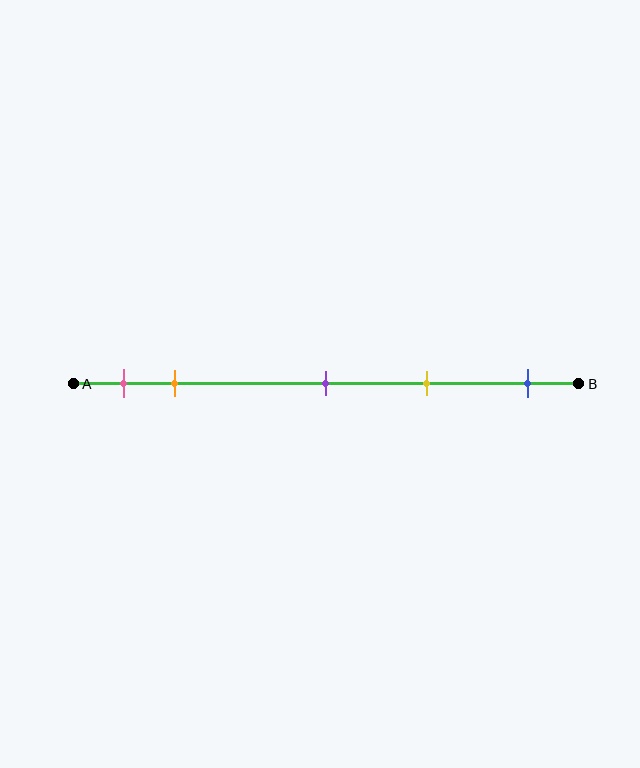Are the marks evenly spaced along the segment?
No, the marks are not evenly spaced.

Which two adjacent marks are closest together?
The pink and orange marks are the closest adjacent pair.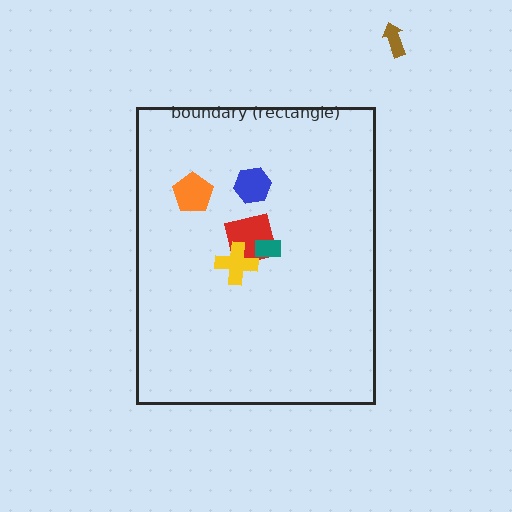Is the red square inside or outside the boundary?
Inside.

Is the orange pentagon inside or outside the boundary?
Inside.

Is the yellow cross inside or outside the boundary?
Inside.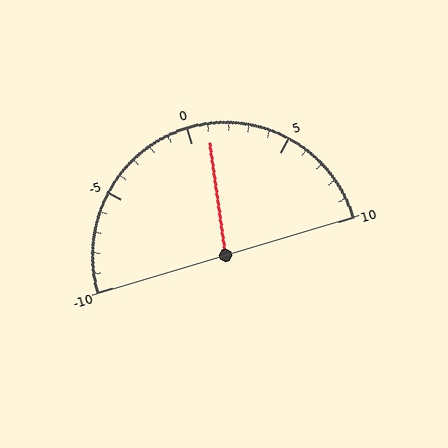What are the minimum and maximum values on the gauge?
The gauge ranges from -10 to 10.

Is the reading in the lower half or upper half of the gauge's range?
The reading is in the upper half of the range (-10 to 10).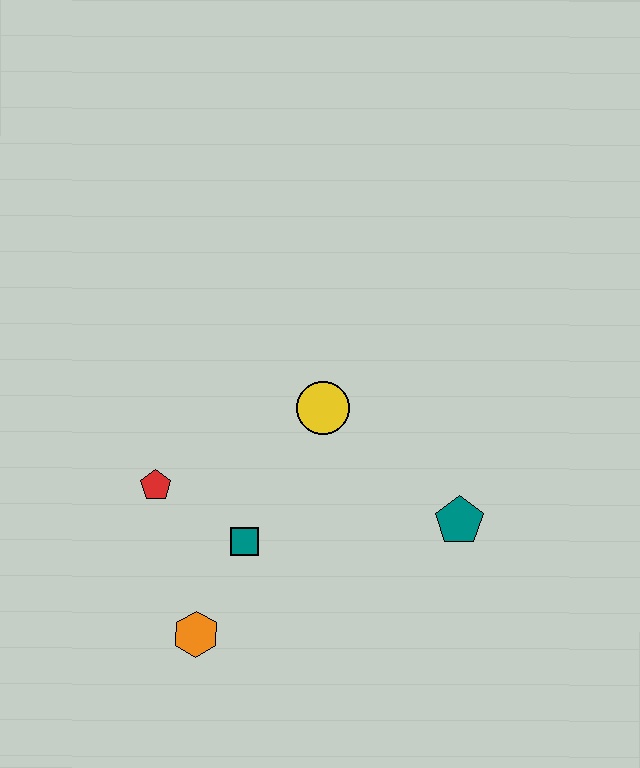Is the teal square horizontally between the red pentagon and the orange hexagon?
No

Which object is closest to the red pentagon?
The teal square is closest to the red pentagon.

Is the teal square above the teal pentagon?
No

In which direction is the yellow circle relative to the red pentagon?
The yellow circle is to the right of the red pentagon.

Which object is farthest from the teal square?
The teal pentagon is farthest from the teal square.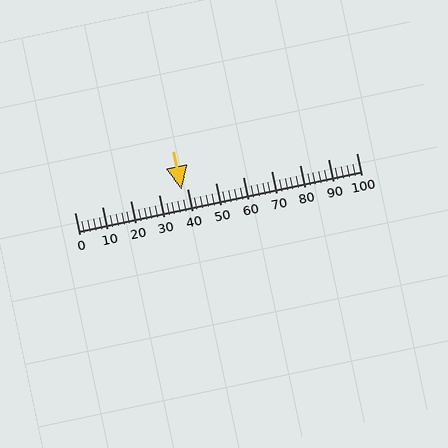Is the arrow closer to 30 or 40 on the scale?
The arrow is closer to 40.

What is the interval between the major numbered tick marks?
The major tick marks are spaced 10 units apart.